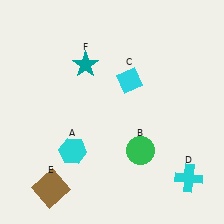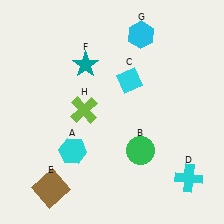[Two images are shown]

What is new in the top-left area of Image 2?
A lime cross (H) was added in the top-left area of Image 2.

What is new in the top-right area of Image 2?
A cyan hexagon (G) was added in the top-right area of Image 2.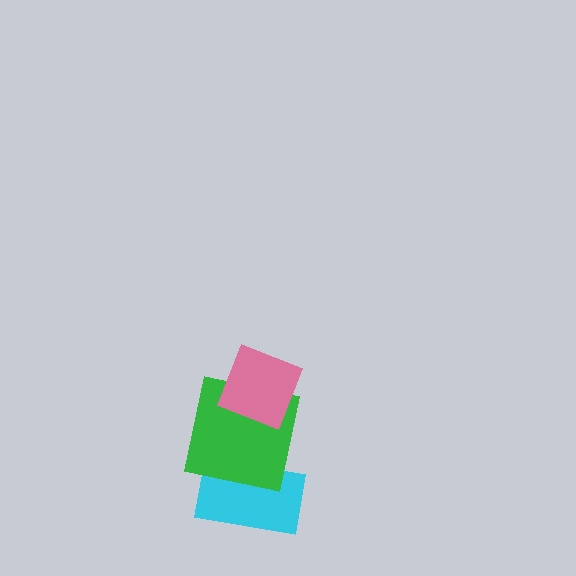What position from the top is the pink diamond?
The pink diamond is 1st from the top.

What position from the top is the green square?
The green square is 2nd from the top.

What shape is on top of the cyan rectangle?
The green square is on top of the cyan rectangle.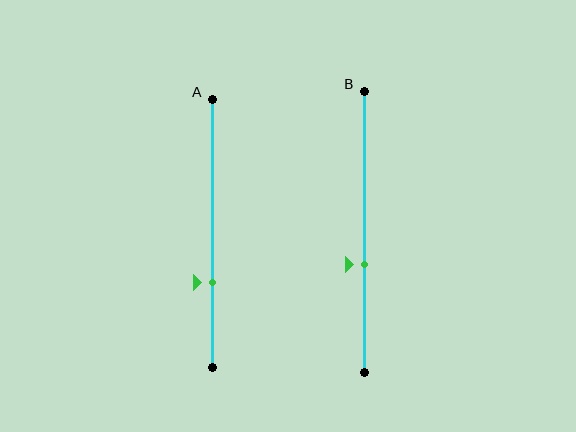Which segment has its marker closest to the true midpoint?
Segment B has its marker closest to the true midpoint.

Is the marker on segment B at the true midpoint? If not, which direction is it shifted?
No, the marker on segment B is shifted downward by about 12% of the segment length.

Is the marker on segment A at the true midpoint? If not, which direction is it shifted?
No, the marker on segment A is shifted downward by about 18% of the segment length.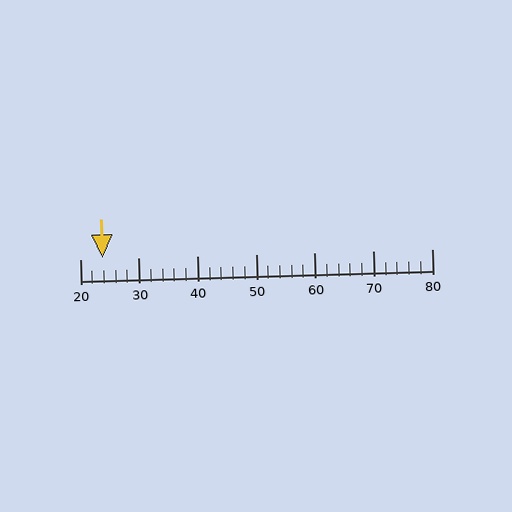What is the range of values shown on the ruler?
The ruler shows values from 20 to 80.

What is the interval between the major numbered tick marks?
The major tick marks are spaced 10 units apart.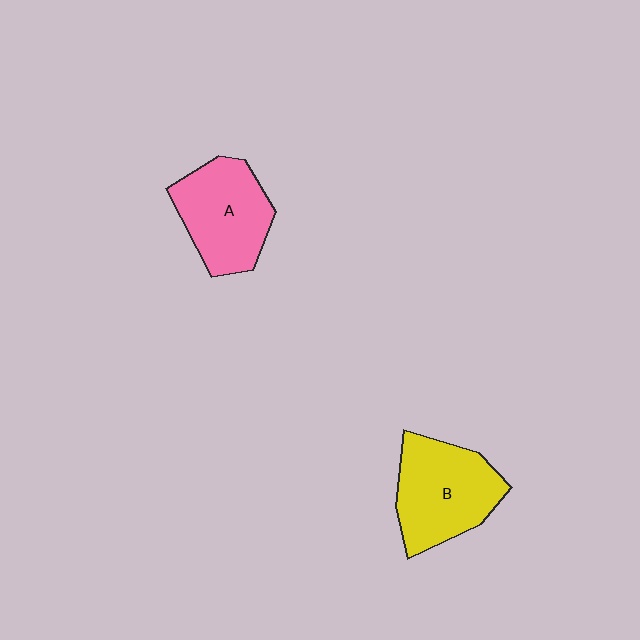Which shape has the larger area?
Shape B (yellow).